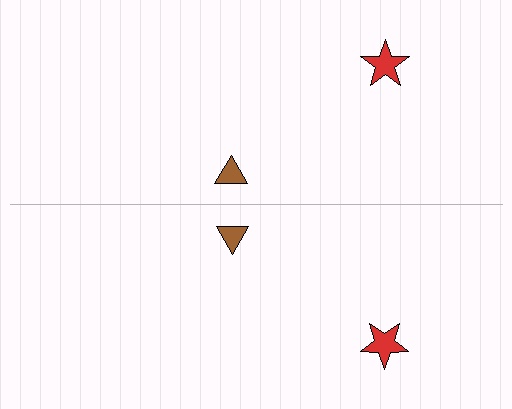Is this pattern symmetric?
Yes, this pattern has bilateral (reflection) symmetry.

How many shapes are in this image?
There are 4 shapes in this image.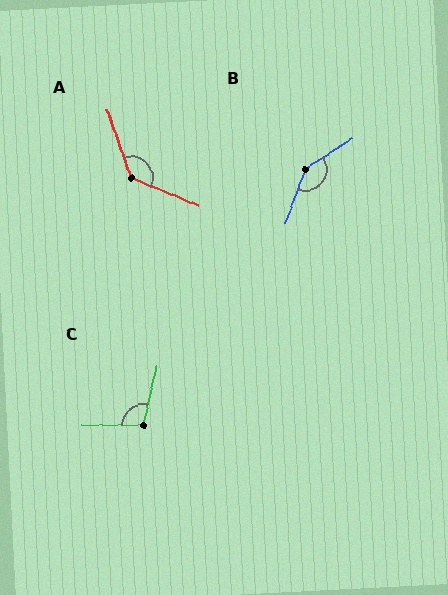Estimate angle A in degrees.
Approximately 131 degrees.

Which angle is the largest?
B, at approximately 145 degrees.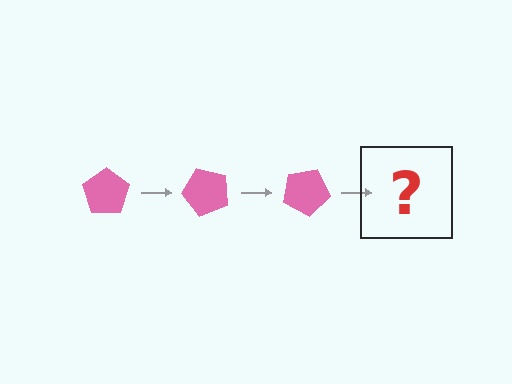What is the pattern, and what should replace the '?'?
The pattern is that the pentagon rotates 50 degrees each step. The '?' should be a pink pentagon rotated 150 degrees.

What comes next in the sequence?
The next element should be a pink pentagon rotated 150 degrees.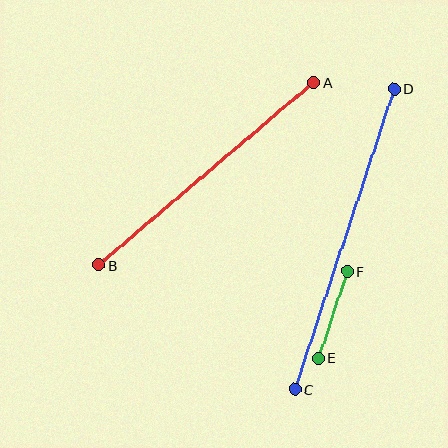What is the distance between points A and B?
The distance is approximately 282 pixels.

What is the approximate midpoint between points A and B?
The midpoint is at approximately (206, 174) pixels.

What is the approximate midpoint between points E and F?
The midpoint is at approximately (333, 315) pixels.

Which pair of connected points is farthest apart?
Points C and D are farthest apart.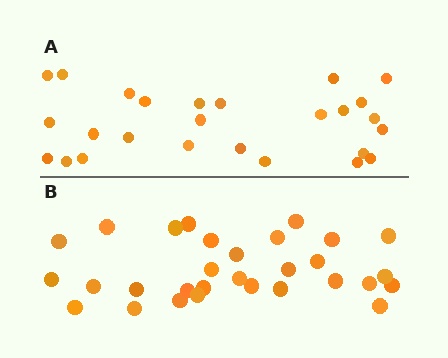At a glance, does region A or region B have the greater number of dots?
Region B (the bottom region) has more dots.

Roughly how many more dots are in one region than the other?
Region B has about 4 more dots than region A.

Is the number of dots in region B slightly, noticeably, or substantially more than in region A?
Region B has only slightly more — the two regions are fairly close. The ratio is roughly 1.2 to 1.